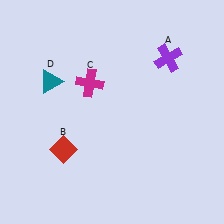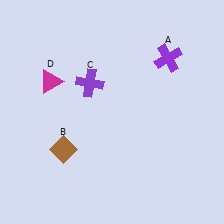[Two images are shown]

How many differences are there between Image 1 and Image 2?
There are 3 differences between the two images.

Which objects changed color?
B changed from red to brown. C changed from magenta to purple. D changed from teal to magenta.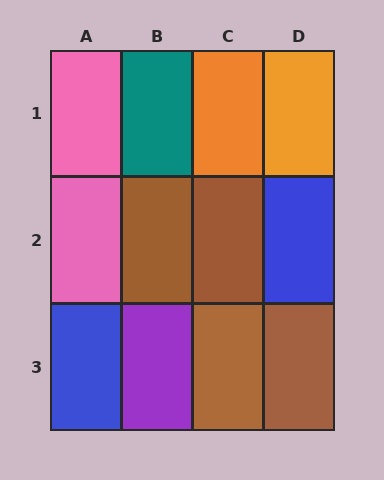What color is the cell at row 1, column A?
Pink.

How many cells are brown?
4 cells are brown.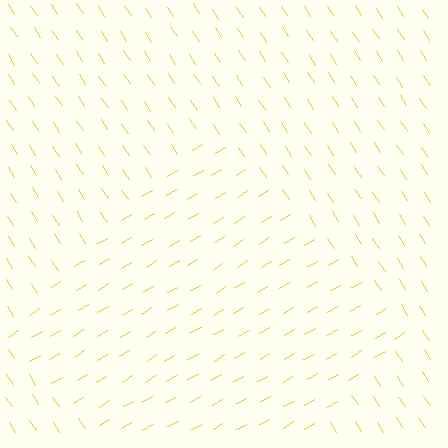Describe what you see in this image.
The image is filled with small yellow line segments. A diamond region in the image has lines oriented differently from the surrounding lines, creating a visible texture boundary.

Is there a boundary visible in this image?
Yes, there is a texture boundary formed by a change in line orientation.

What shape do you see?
I see a diamond.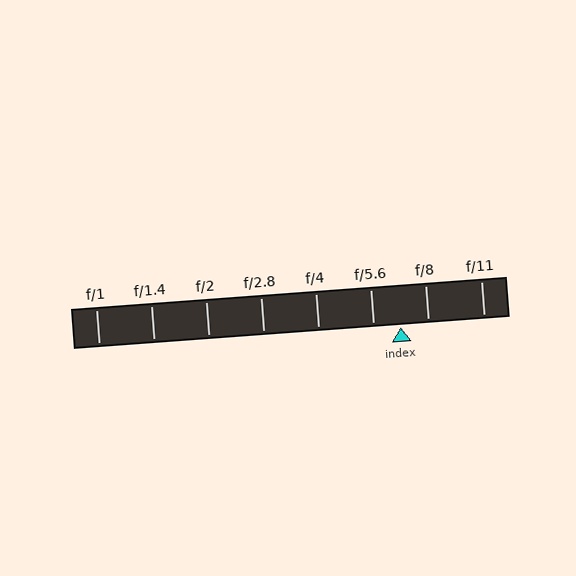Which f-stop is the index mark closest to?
The index mark is closest to f/5.6.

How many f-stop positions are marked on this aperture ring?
There are 8 f-stop positions marked.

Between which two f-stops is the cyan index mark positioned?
The index mark is between f/5.6 and f/8.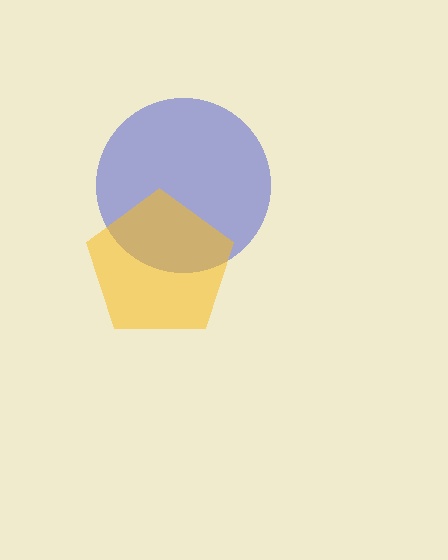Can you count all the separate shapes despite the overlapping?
Yes, there are 2 separate shapes.